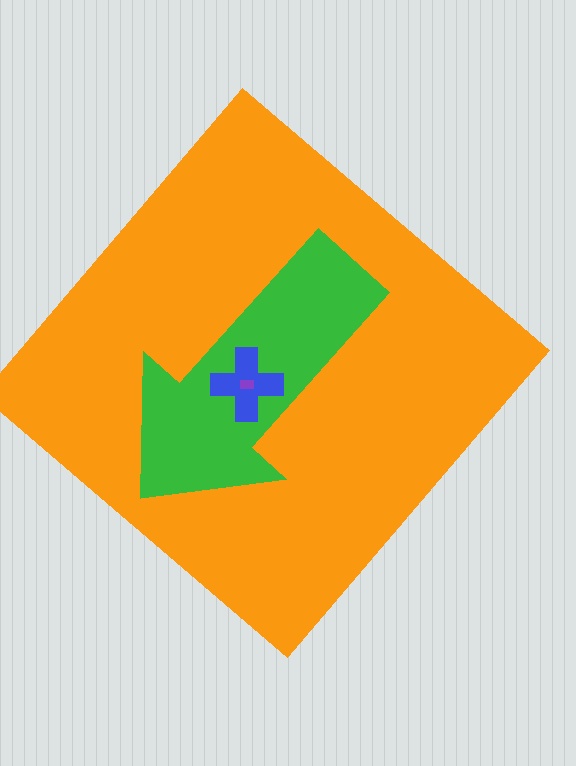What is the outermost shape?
The orange diamond.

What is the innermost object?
The purple rectangle.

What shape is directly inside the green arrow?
The blue cross.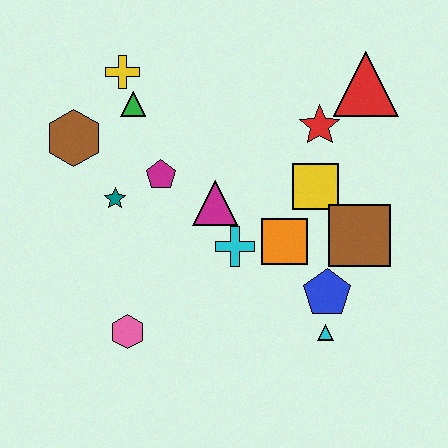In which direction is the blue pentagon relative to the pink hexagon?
The blue pentagon is to the right of the pink hexagon.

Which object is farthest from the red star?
The pink hexagon is farthest from the red star.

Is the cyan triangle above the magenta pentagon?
No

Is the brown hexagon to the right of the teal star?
No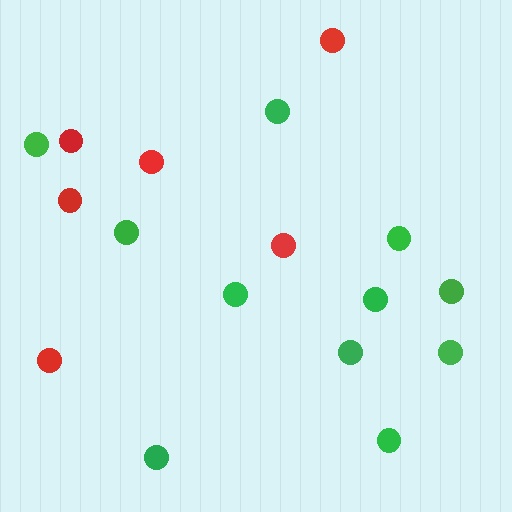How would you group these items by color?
There are 2 groups: one group of red circles (6) and one group of green circles (11).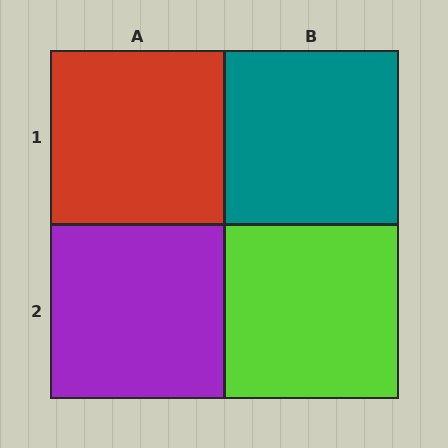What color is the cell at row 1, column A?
Red.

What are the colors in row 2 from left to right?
Purple, lime.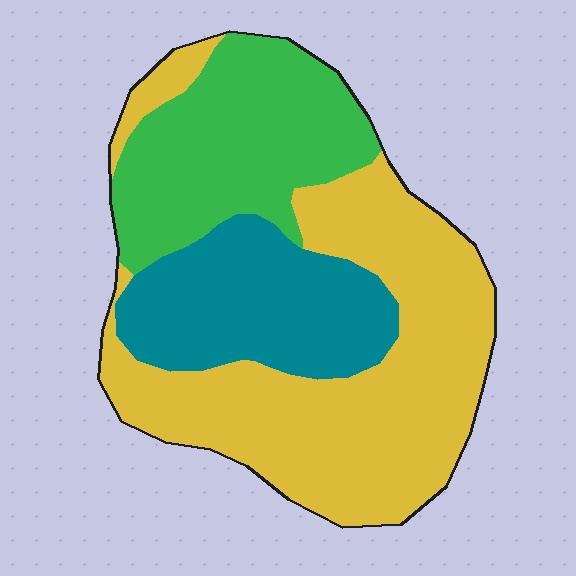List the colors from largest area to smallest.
From largest to smallest: yellow, green, teal.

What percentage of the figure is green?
Green takes up about one quarter (1/4) of the figure.